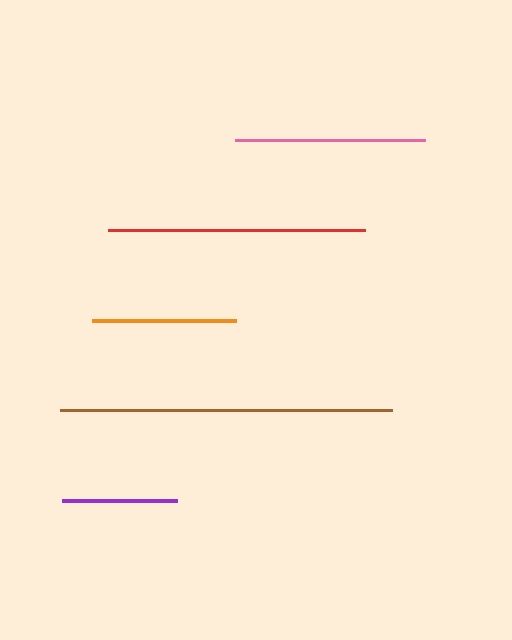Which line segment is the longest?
The brown line is the longest at approximately 331 pixels.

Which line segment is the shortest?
The purple line is the shortest at approximately 115 pixels.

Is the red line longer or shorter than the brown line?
The brown line is longer than the red line.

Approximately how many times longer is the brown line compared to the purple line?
The brown line is approximately 2.9 times the length of the purple line.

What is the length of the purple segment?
The purple segment is approximately 115 pixels long.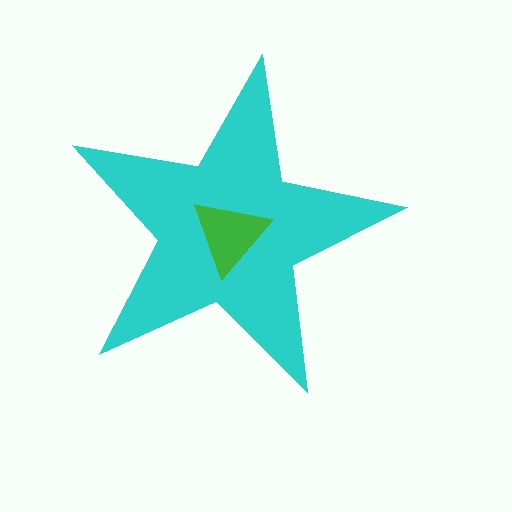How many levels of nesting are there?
2.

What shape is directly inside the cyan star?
The green triangle.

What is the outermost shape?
The cyan star.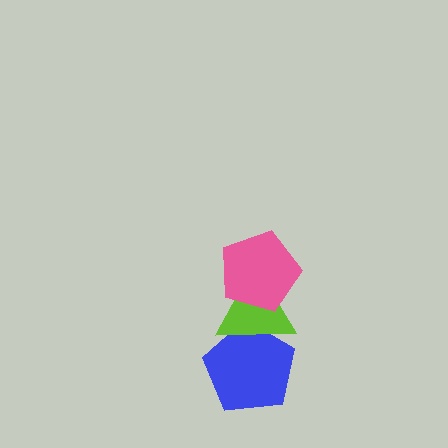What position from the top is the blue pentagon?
The blue pentagon is 3rd from the top.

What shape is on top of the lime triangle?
The pink pentagon is on top of the lime triangle.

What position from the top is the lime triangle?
The lime triangle is 2nd from the top.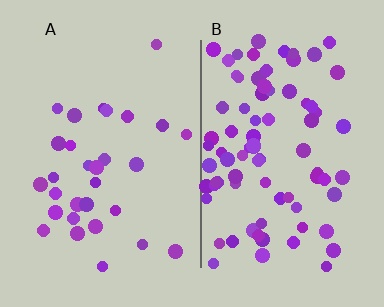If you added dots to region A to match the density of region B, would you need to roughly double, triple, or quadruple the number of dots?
Approximately triple.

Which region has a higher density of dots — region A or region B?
B (the right).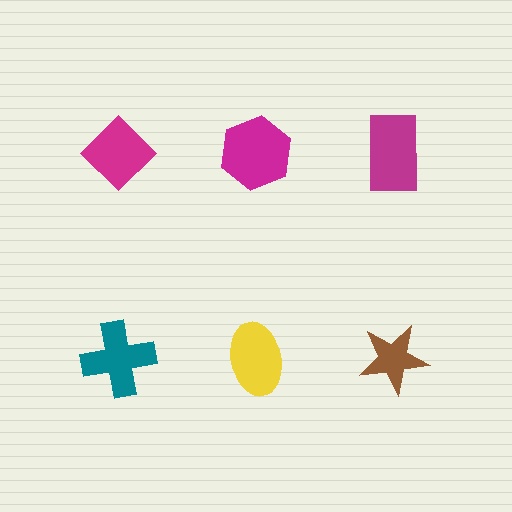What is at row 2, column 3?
A brown star.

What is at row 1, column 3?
A magenta rectangle.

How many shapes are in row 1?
3 shapes.